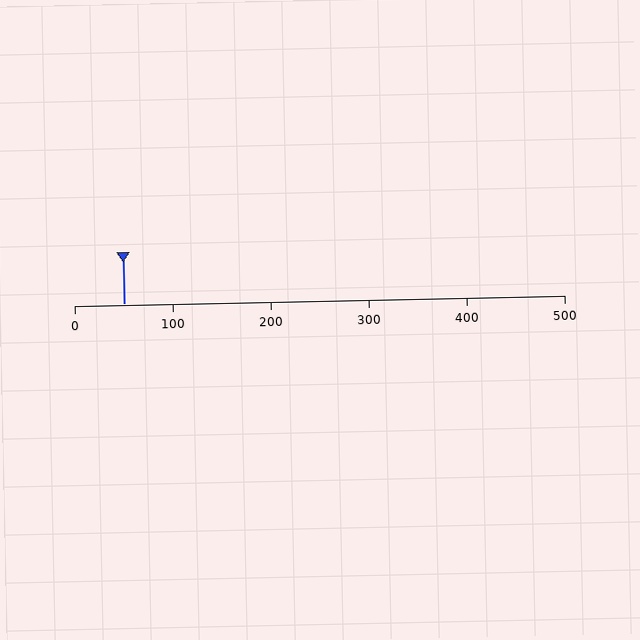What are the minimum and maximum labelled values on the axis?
The axis runs from 0 to 500.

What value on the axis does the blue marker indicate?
The marker indicates approximately 50.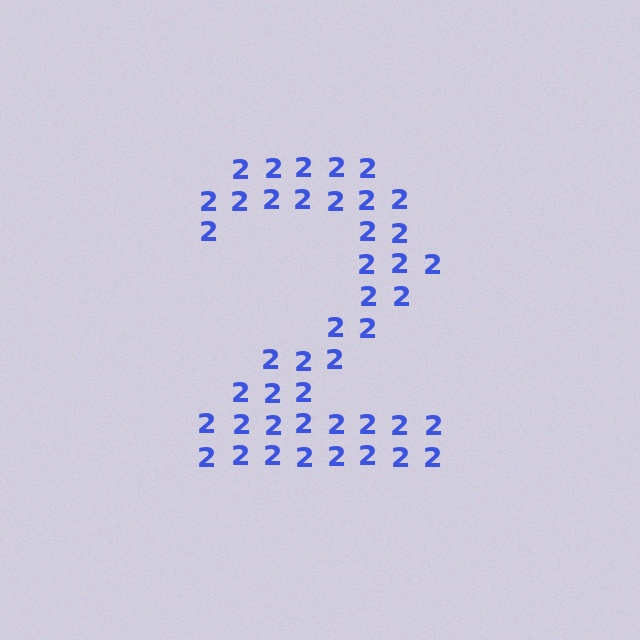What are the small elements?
The small elements are digit 2's.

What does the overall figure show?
The overall figure shows the digit 2.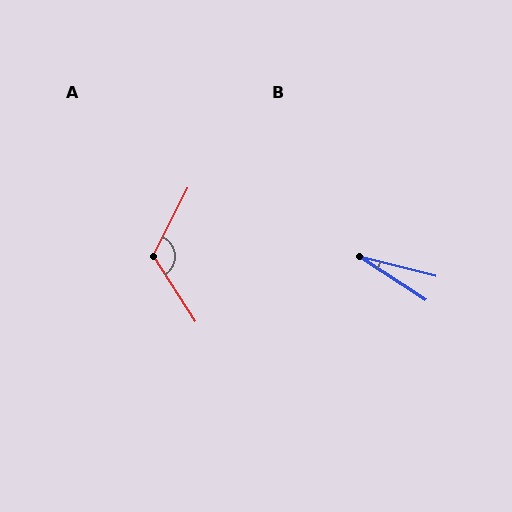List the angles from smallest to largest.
B (19°), A (121°).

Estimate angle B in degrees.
Approximately 19 degrees.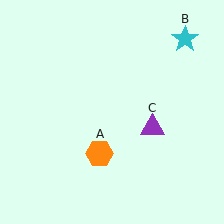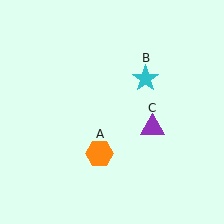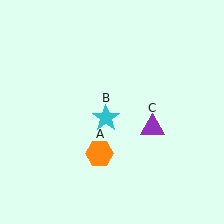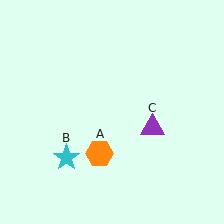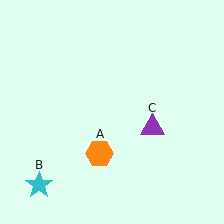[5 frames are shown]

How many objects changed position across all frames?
1 object changed position: cyan star (object B).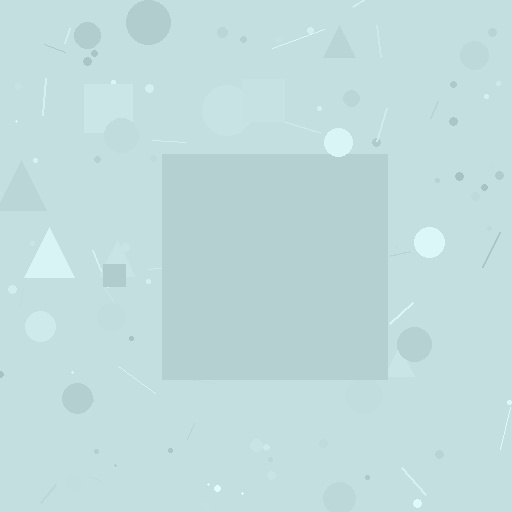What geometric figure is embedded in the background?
A square is embedded in the background.